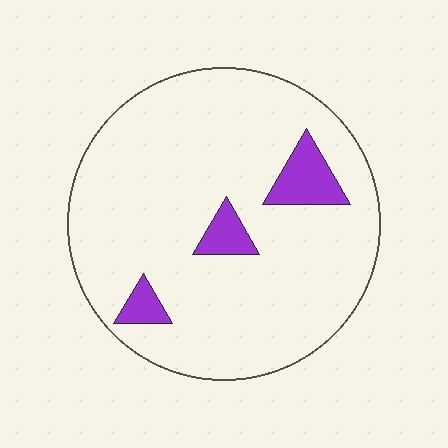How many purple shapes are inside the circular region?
3.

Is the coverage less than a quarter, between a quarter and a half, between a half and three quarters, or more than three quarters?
Less than a quarter.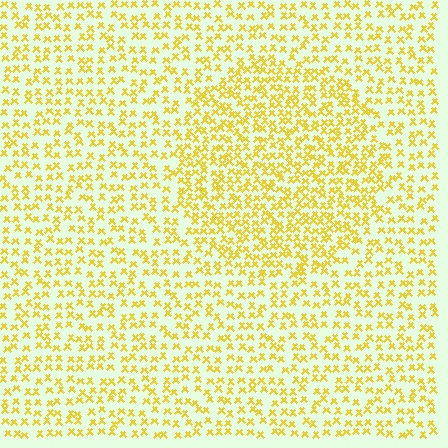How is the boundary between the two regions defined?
The boundary is defined by a change in element density (approximately 1.6x ratio). All elements are the same color, size, and shape.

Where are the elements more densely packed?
The elements are more densely packed inside the circle boundary.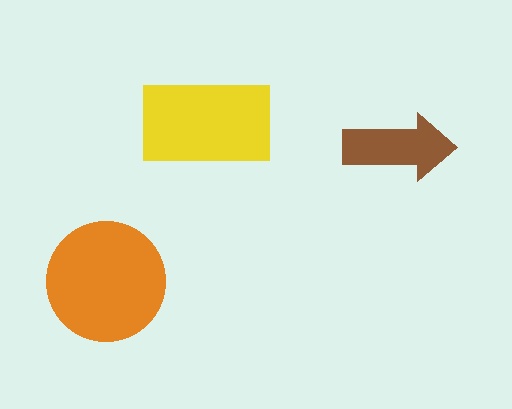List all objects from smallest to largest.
The brown arrow, the yellow rectangle, the orange circle.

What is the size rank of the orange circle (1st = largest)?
1st.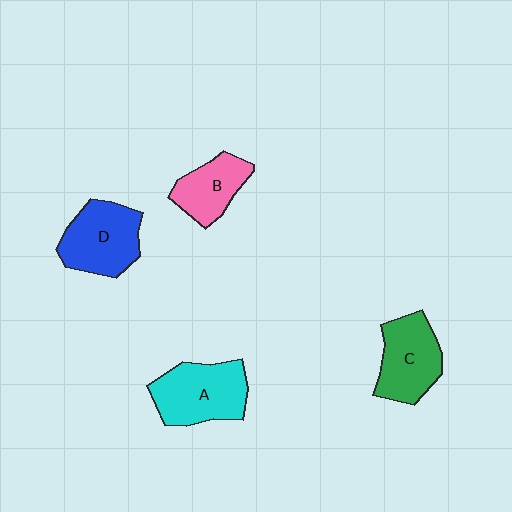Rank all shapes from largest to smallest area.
From largest to smallest: A (cyan), D (blue), C (green), B (pink).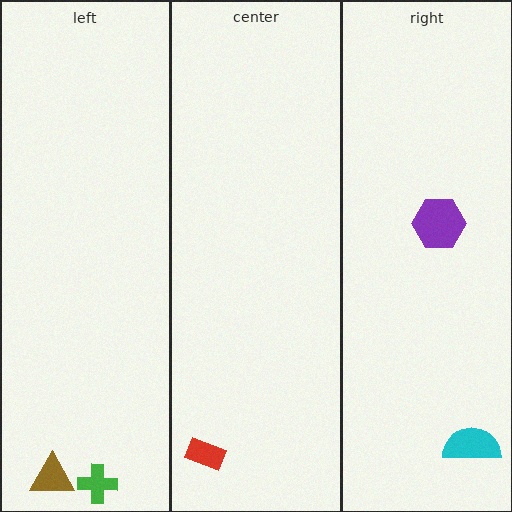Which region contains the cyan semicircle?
The right region.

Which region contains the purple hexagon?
The right region.